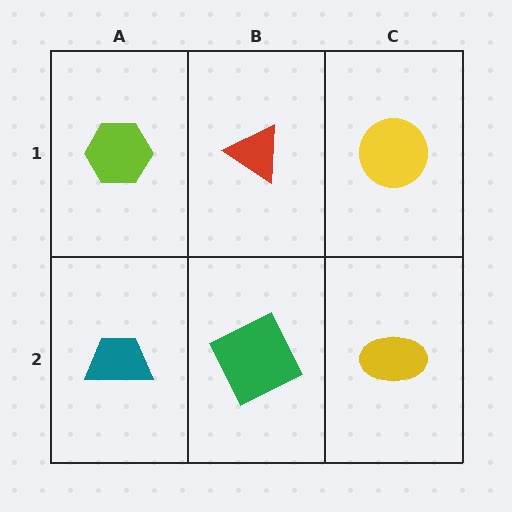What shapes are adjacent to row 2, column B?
A red triangle (row 1, column B), a teal trapezoid (row 2, column A), a yellow ellipse (row 2, column C).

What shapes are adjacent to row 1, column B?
A green square (row 2, column B), a lime hexagon (row 1, column A), a yellow circle (row 1, column C).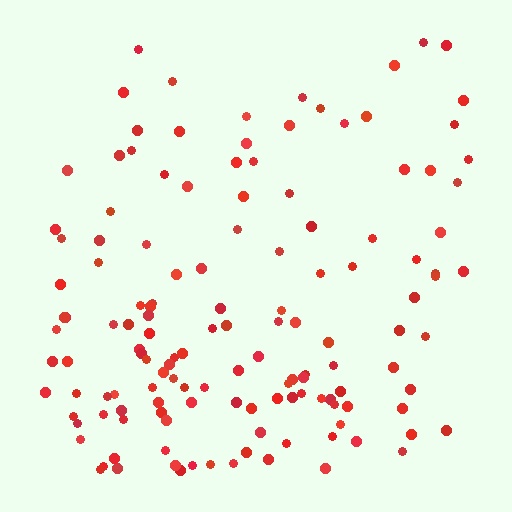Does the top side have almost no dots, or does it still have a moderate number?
Still a moderate number, just noticeably fewer than the bottom.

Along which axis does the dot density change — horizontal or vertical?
Vertical.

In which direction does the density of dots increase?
From top to bottom, with the bottom side densest.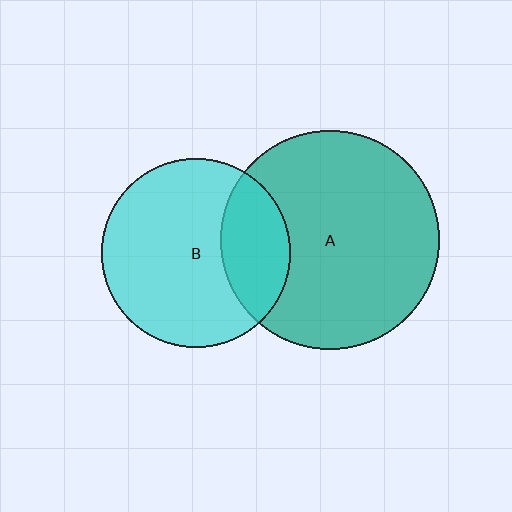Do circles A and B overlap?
Yes.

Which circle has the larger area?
Circle A (teal).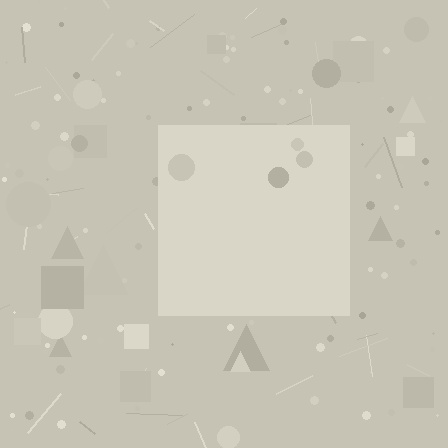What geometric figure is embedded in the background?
A square is embedded in the background.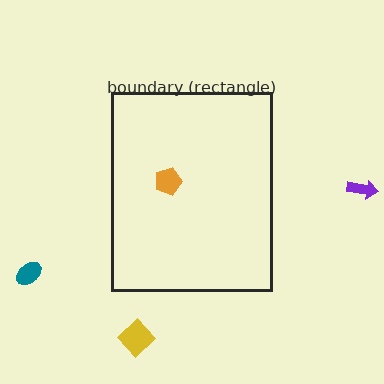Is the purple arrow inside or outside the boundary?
Outside.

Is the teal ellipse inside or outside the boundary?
Outside.